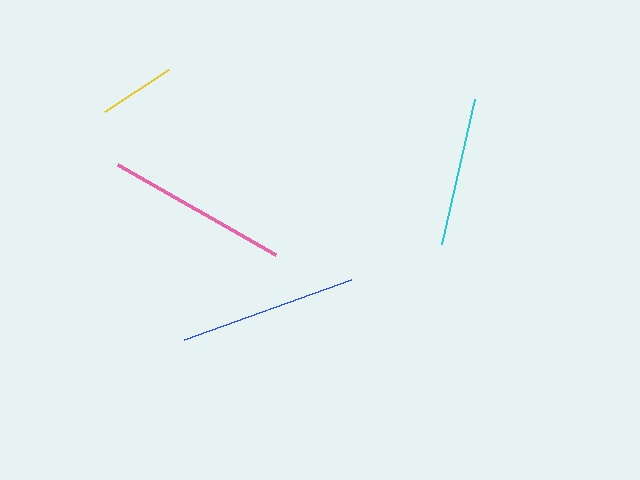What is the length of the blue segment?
The blue segment is approximately 178 pixels long.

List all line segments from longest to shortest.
From longest to shortest: pink, blue, cyan, yellow.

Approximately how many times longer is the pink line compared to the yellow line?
The pink line is approximately 2.4 times the length of the yellow line.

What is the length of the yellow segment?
The yellow segment is approximately 76 pixels long.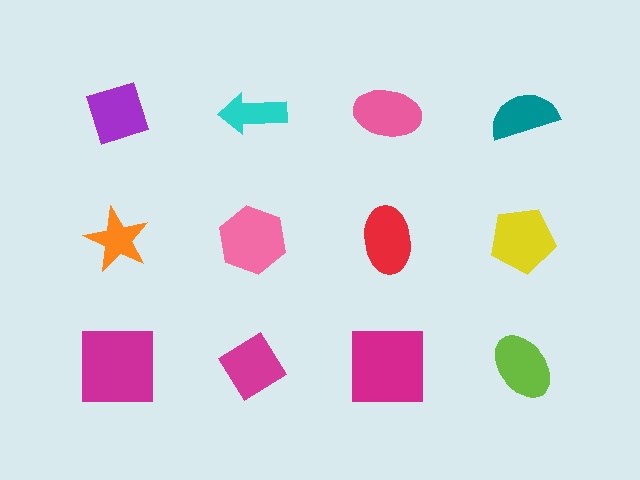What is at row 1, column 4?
A teal semicircle.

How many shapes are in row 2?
4 shapes.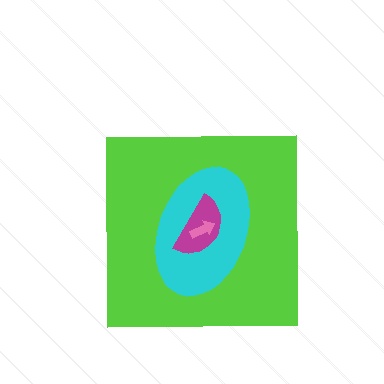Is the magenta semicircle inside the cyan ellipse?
Yes.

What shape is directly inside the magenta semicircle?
The pink arrow.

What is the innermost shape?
The pink arrow.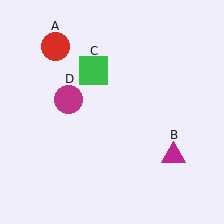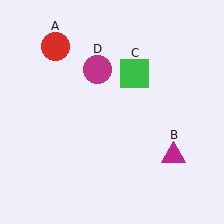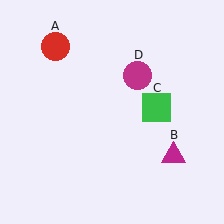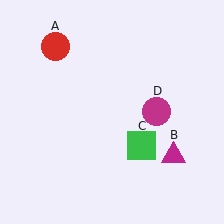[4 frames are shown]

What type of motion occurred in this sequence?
The green square (object C), magenta circle (object D) rotated clockwise around the center of the scene.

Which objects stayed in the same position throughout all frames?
Red circle (object A) and magenta triangle (object B) remained stationary.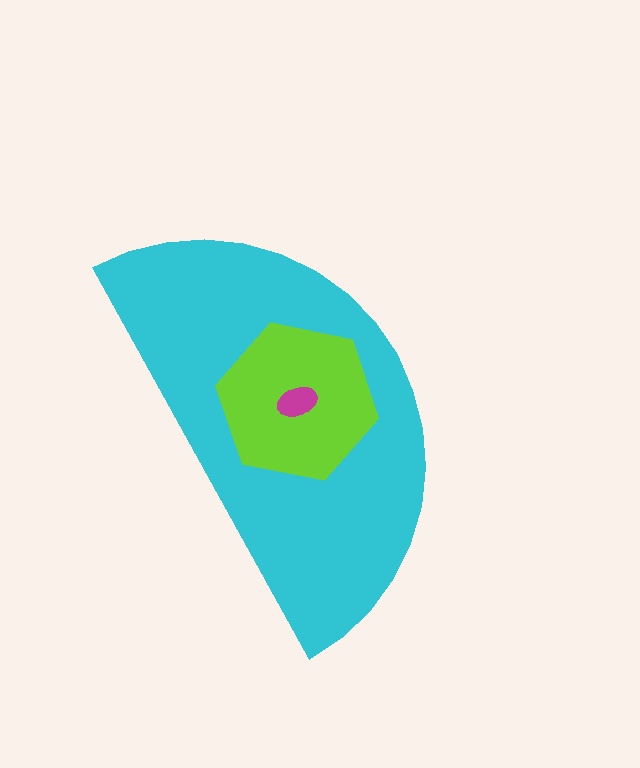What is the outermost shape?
The cyan semicircle.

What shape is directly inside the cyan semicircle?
The lime hexagon.